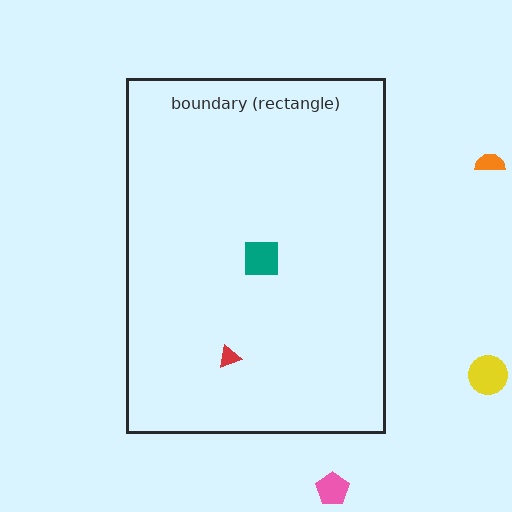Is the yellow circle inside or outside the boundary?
Outside.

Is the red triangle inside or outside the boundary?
Inside.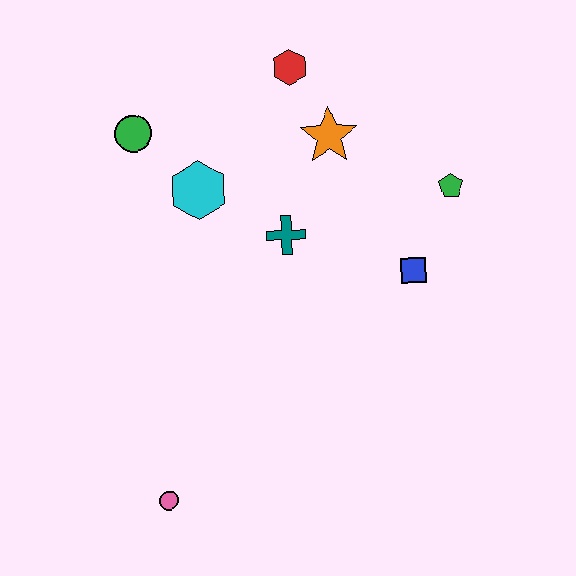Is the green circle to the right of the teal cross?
No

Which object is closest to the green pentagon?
The blue square is closest to the green pentagon.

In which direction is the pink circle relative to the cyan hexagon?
The pink circle is below the cyan hexagon.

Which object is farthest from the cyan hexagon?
The pink circle is farthest from the cyan hexagon.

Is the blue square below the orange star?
Yes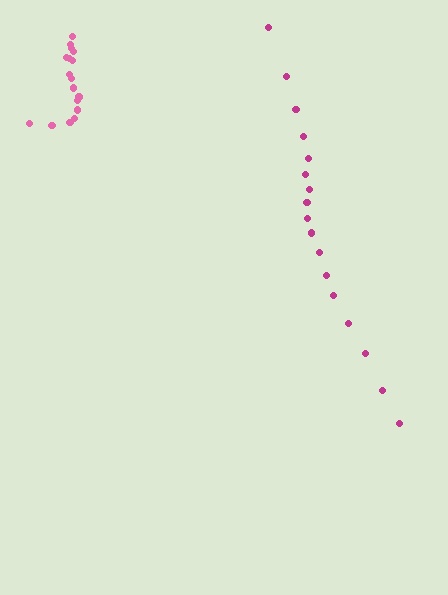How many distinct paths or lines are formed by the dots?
There are 2 distinct paths.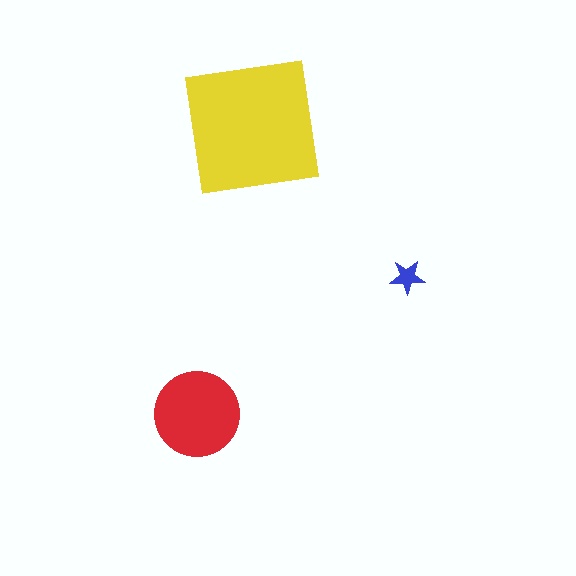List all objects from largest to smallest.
The yellow square, the red circle, the blue star.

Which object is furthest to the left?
The red circle is leftmost.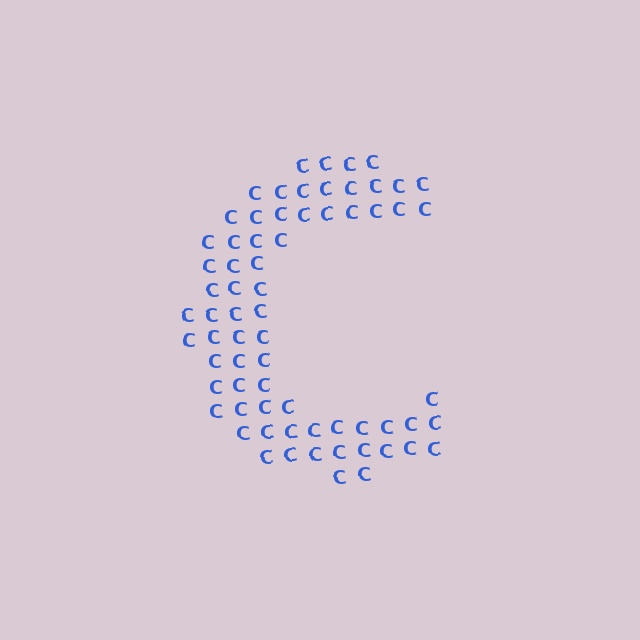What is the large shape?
The large shape is the letter C.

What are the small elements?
The small elements are letter C's.